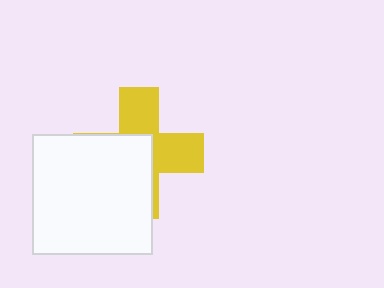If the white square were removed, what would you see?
You would see the complete yellow cross.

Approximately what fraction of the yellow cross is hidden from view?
Roughly 54% of the yellow cross is hidden behind the white square.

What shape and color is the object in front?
The object in front is a white square.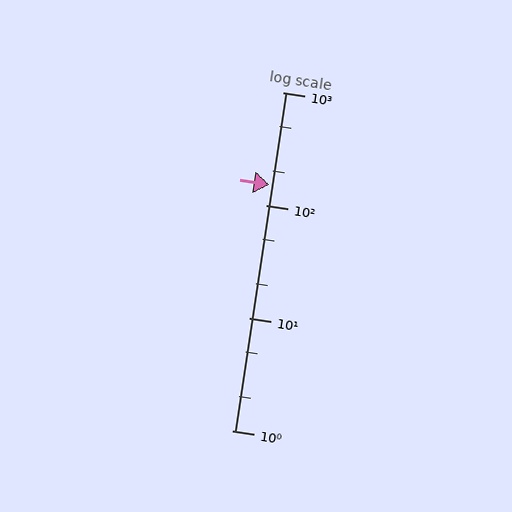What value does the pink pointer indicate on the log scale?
The pointer indicates approximately 150.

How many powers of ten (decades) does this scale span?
The scale spans 3 decades, from 1 to 1000.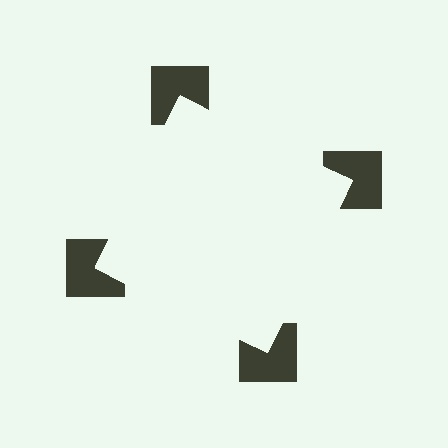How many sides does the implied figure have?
4 sides.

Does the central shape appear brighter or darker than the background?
It typically appears slightly brighter than the background, even though no actual brightness change is drawn.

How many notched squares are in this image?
There are 4 — one at each vertex of the illusory square.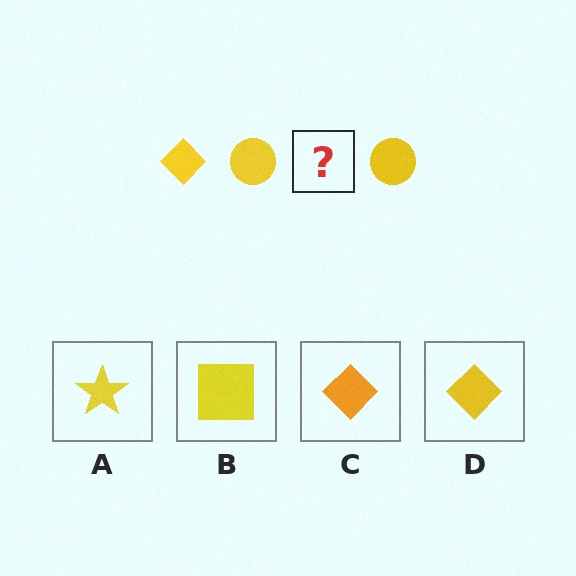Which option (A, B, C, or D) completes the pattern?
D.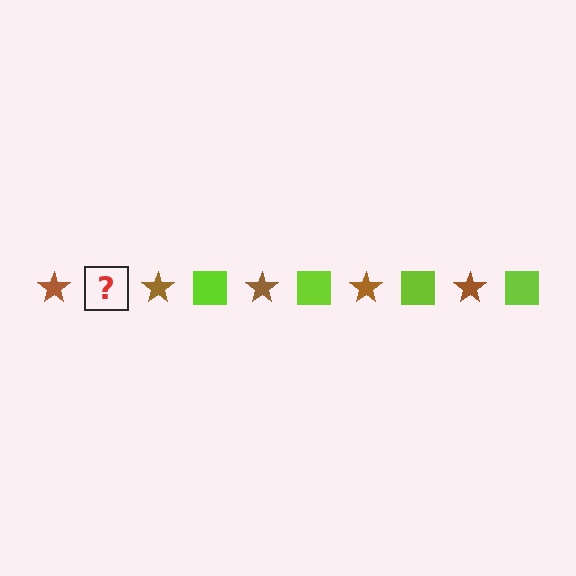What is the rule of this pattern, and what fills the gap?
The rule is that the pattern alternates between brown star and lime square. The gap should be filled with a lime square.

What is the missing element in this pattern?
The missing element is a lime square.